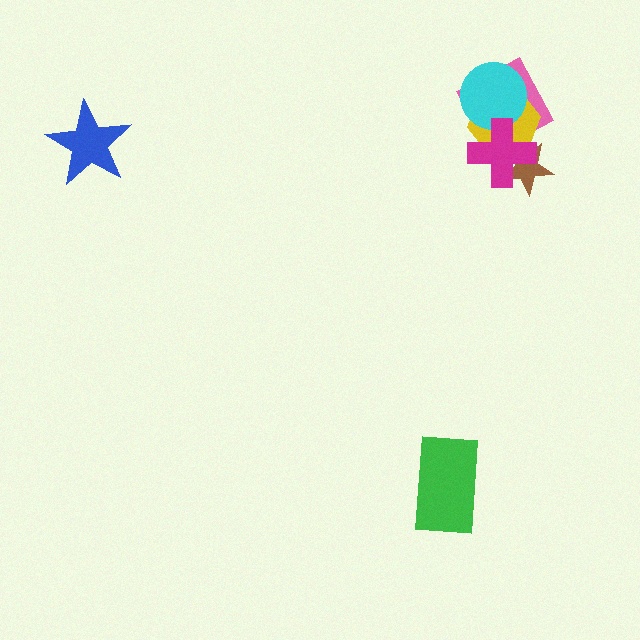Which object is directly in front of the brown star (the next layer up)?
The yellow hexagon is directly in front of the brown star.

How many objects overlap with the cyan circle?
3 objects overlap with the cyan circle.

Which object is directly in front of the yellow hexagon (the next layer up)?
The cyan circle is directly in front of the yellow hexagon.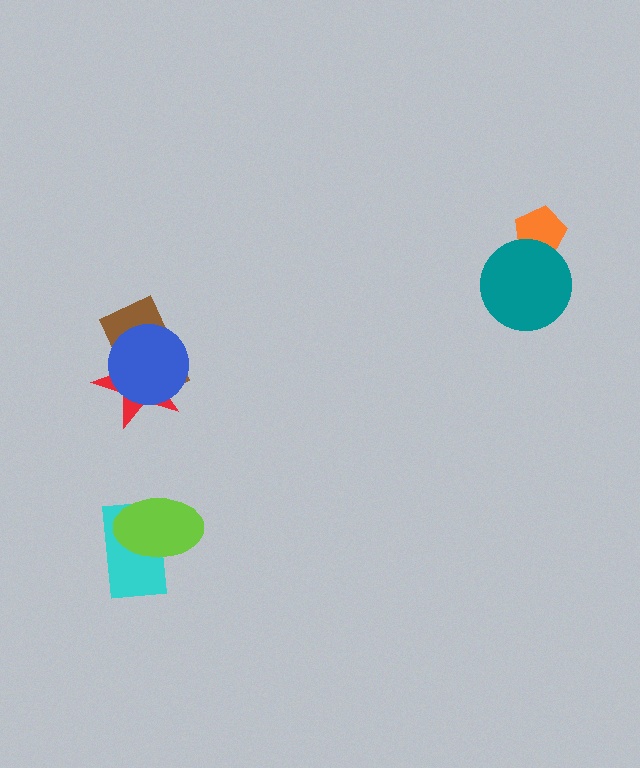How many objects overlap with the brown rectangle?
2 objects overlap with the brown rectangle.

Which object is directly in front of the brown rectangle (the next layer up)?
The red star is directly in front of the brown rectangle.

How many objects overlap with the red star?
2 objects overlap with the red star.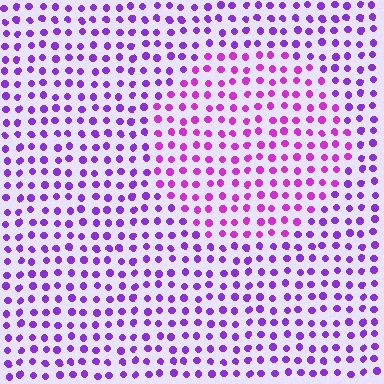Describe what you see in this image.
The image is filled with small purple elements in a uniform arrangement. A circle-shaped region is visible where the elements are tinted to a slightly different hue, forming a subtle color boundary.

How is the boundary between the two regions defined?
The boundary is defined purely by a slight shift in hue (about 28 degrees). Spacing, size, and orientation are identical on both sides.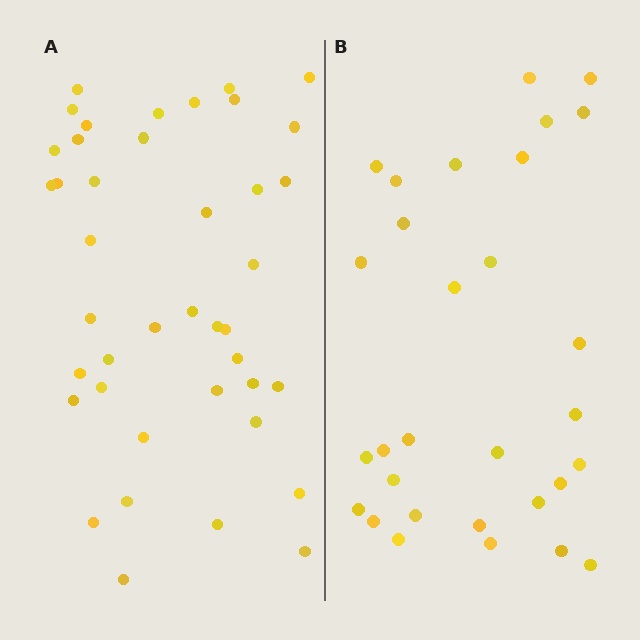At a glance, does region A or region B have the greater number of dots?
Region A (the left region) has more dots.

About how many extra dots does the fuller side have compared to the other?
Region A has roughly 12 or so more dots than region B.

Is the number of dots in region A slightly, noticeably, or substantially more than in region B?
Region A has noticeably more, but not dramatically so. The ratio is roughly 1.4 to 1.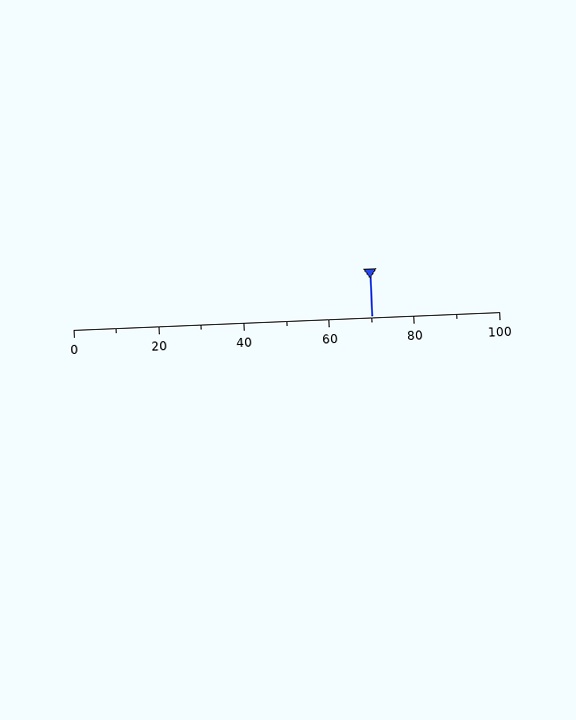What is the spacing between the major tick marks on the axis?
The major ticks are spaced 20 apart.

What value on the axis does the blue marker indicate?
The marker indicates approximately 70.